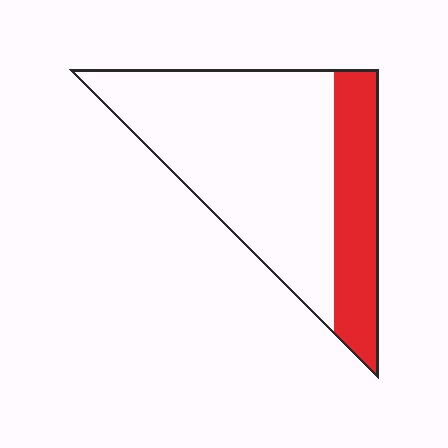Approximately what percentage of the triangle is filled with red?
Approximately 25%.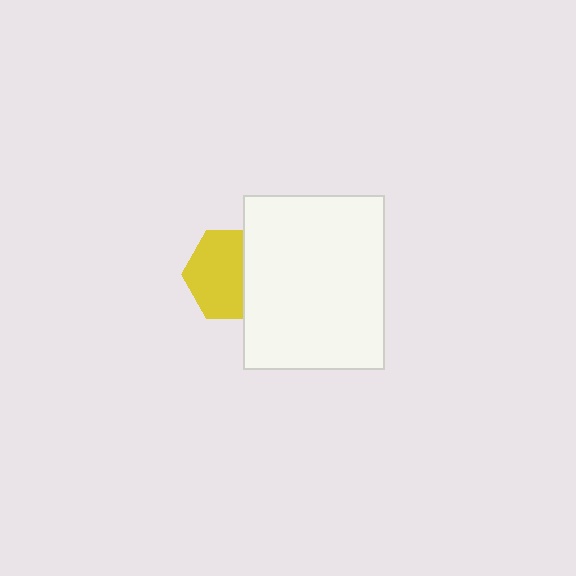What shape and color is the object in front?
The object in front is a white rectangle.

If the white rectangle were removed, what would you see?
You would see the complete yellow hexagon.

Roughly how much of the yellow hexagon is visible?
About half of it is visible (roughly 65%).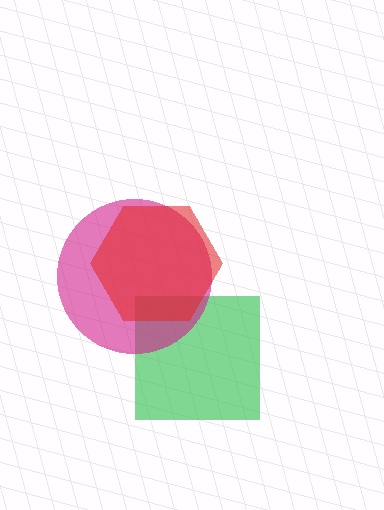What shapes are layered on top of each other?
The layered shapes are: a green square, a magenta circle, a red hexagon.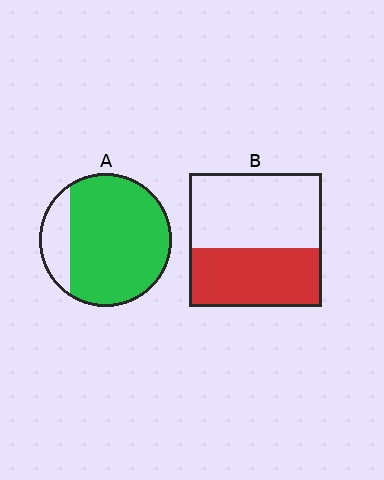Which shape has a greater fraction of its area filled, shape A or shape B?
Shape A.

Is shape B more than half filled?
No.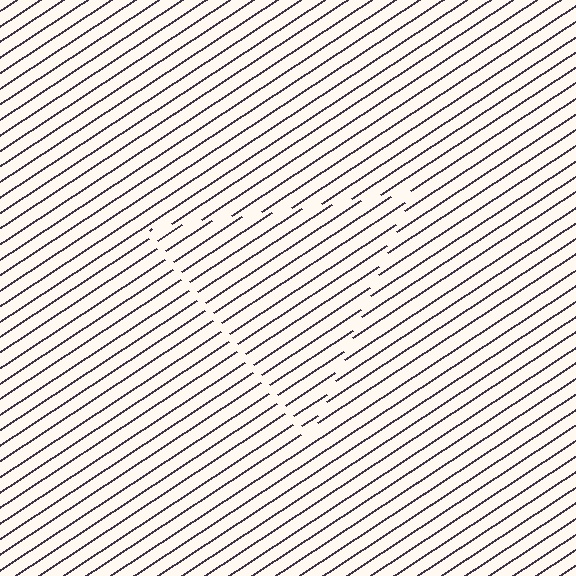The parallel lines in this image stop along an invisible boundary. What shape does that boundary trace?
An illusory triangle. The interior of the shape contains the same grating, shifted by half a period — the contour is defined by the phase discontinuity where line-ends from the inner and outer gratings abut.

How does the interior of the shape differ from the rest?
The interior of the shape contains the same grating, shifted by half a period — the contour is defined by the phase discontinuity where line-ends from the inner and outer gratings abut.